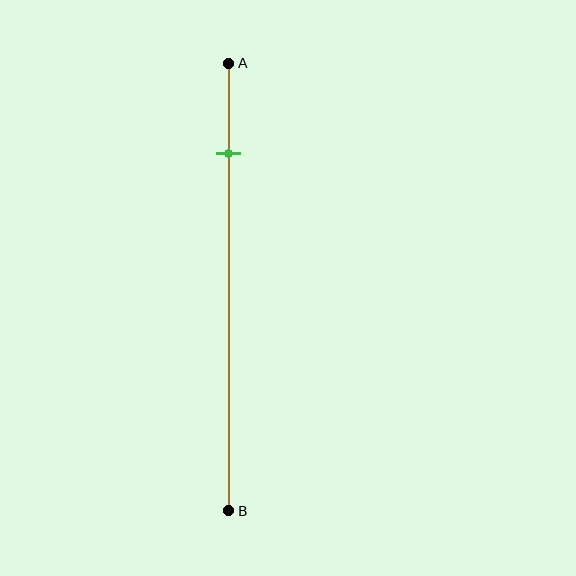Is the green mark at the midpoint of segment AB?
No, the mark is at about 20% from A, not at the 50% midpoint.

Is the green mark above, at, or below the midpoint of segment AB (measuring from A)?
The green mark is above the midpoint of segment AB.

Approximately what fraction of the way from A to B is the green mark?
The green mark is approximately 20% of the way from A to B.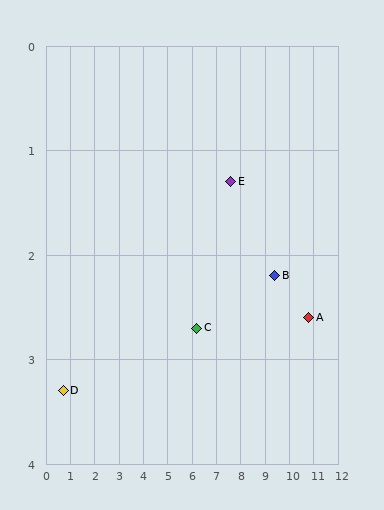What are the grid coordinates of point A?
Point A is at approximately (10.8, 2.6).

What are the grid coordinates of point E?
Point E is at approximately (7.6, 1.3).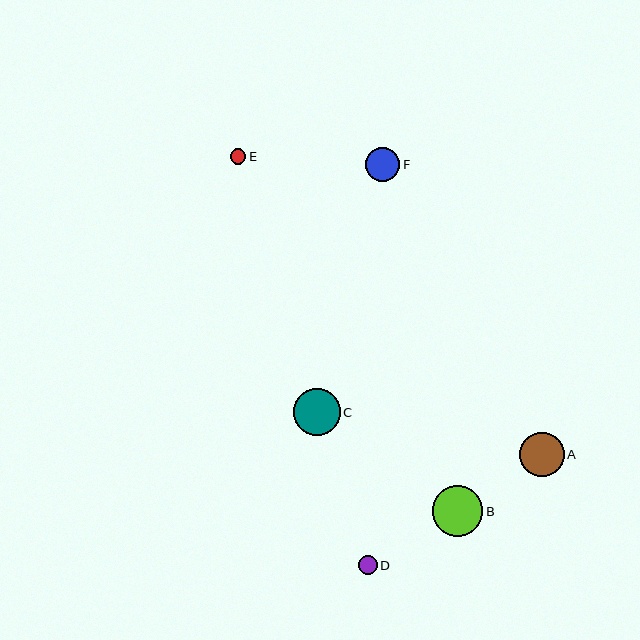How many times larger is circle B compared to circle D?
Circle B is approximately 2.7 times the size of circle D.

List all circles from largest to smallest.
From largest to smallest: B, C, A, F, D, E.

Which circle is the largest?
Circle B is the largest with a size of approximately 50 pixels.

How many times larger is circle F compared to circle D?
Circle F is approximately 1.9 times the size of circle D.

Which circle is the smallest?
Circle E is the smallest with a size of approximately 15 pixels.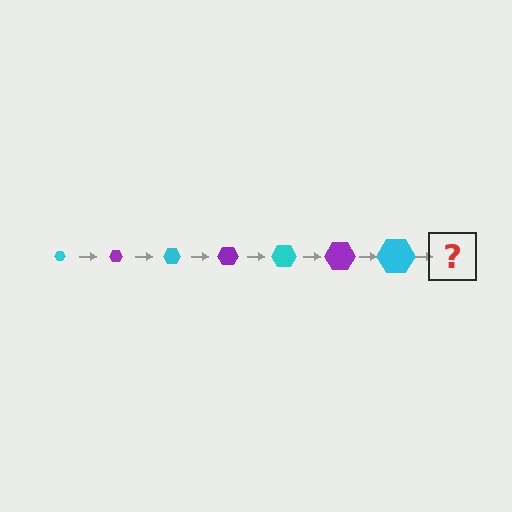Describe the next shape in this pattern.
It should be a purple hexagon, larger than the previous one.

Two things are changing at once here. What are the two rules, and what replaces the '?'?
The two rules are that the hexagon grows larger each step and the color cycles through cyan and purple. The '?' should be a purple hexagon, larger than the previous one.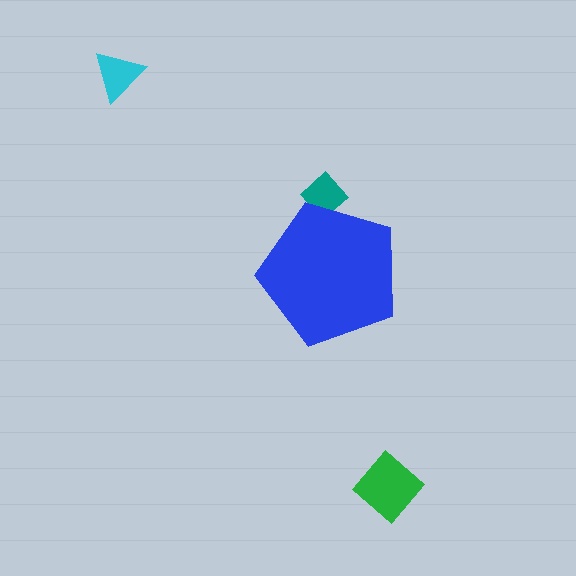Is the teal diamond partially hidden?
Yes, the teal diamond is partially hidden behind the blue pentagon.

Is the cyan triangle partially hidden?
No, the cyan triangle is fully visible.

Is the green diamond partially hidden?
No, the green diamond is fully visible.